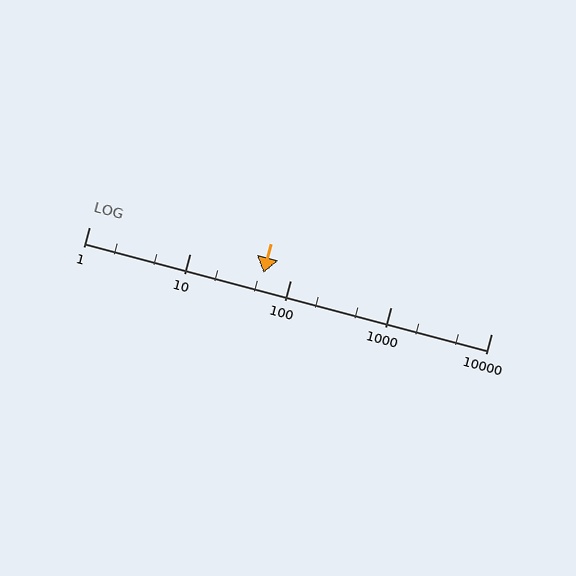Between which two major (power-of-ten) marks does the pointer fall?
The pointer is between 10 and 100.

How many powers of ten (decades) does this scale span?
The scale spans 4 decades, from 1 to 10000.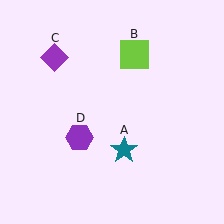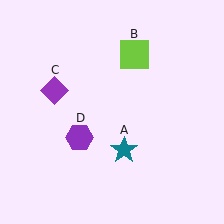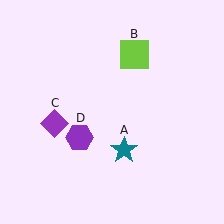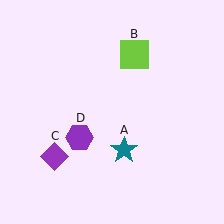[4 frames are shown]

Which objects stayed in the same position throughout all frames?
Teal star (object A) and lime square (object B) and purple hexagon (object D) remained stationary.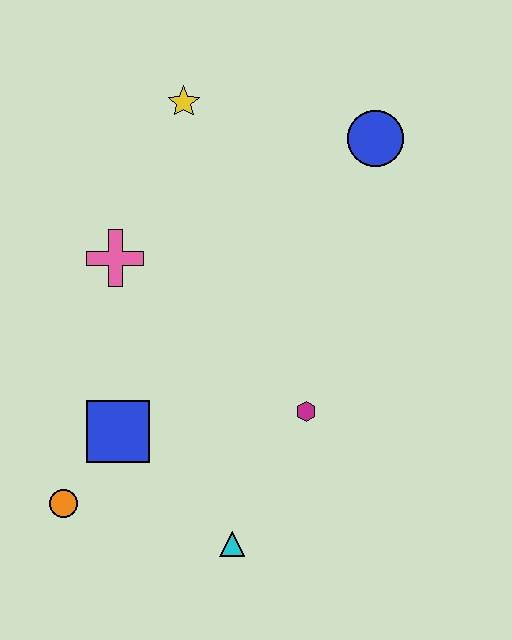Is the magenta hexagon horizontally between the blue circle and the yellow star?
Yes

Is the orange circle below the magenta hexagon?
Yes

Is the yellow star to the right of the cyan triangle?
No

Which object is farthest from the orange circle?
The blue circle is farthest from the orange circle.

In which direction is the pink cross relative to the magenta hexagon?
The pink cross is to the left of the magenta hexagon.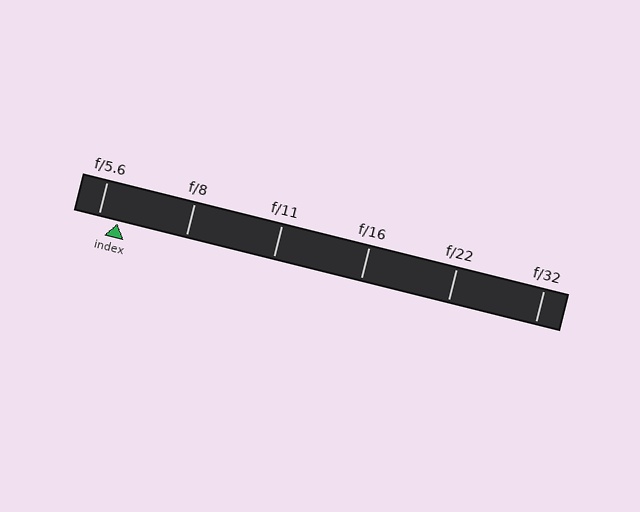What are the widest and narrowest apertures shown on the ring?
The widest aperture shown is f/5.6 and the narrowest is f/32.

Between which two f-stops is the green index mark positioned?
The index mark is between f/5.6 and f/8.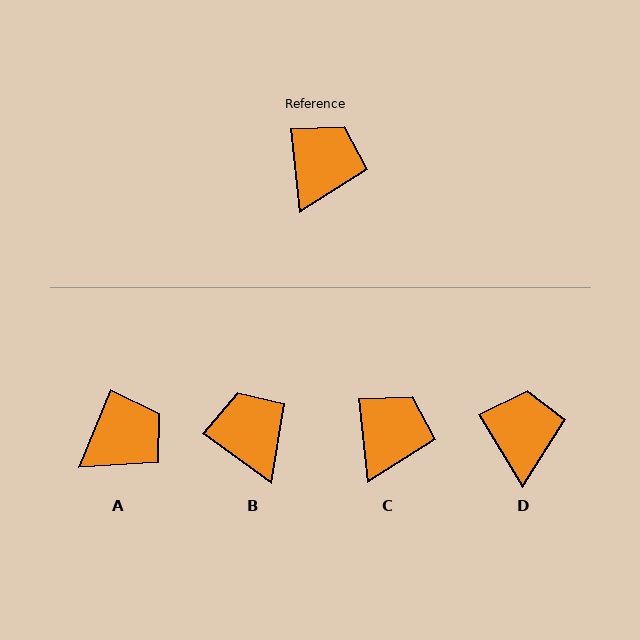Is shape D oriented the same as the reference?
No, it is off by about 25 degrees.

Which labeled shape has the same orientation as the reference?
C.